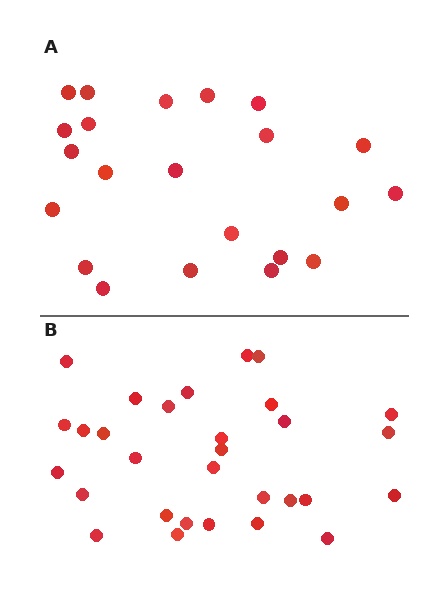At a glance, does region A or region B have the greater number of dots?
Region B (the bottom region) has more dots.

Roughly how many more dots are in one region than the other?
Region B has roughly 8 or so more dots than region A.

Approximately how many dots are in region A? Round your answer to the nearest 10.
About 20 dots. (The exact count is 22, which rounds to 20.)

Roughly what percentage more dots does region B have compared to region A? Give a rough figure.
About 35% more.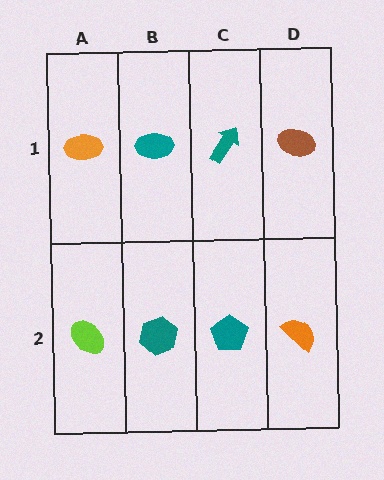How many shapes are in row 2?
4 shapes.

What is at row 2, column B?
A teal hexagon.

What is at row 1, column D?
A brown ellipse.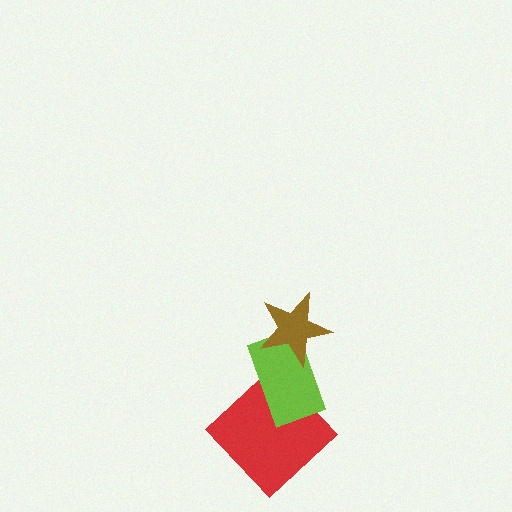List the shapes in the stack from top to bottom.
From top to bottom: the brown star, the lime rectangle, the red diamond.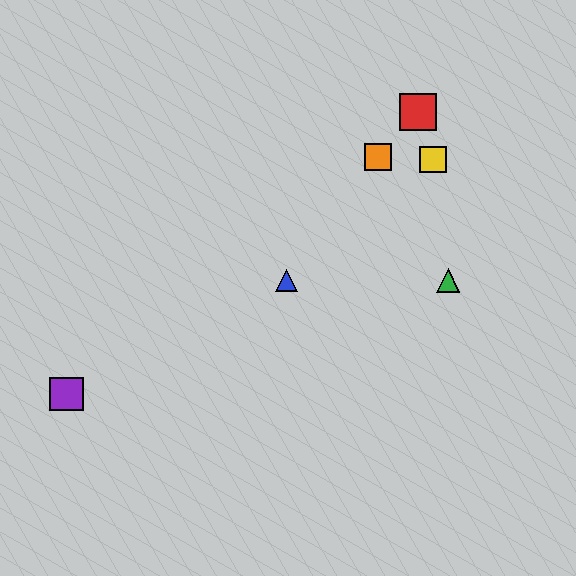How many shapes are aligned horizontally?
2 shapes (the blue triangle, the green triangle) are aligned horizontally.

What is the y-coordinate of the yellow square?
The yellow square is at y≈159.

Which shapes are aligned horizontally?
The blue triangle, the green triangle are aligned horizontally.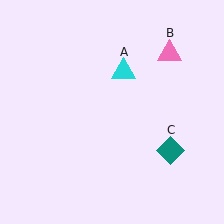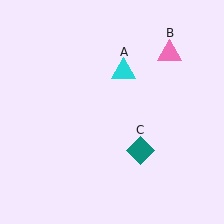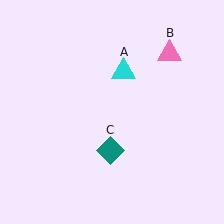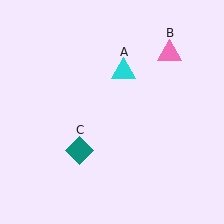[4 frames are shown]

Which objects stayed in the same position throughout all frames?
Cyan triangle (object A) and pink triangle (object B) remained stationary.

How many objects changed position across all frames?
1 object changed position: teal diamond (object C).